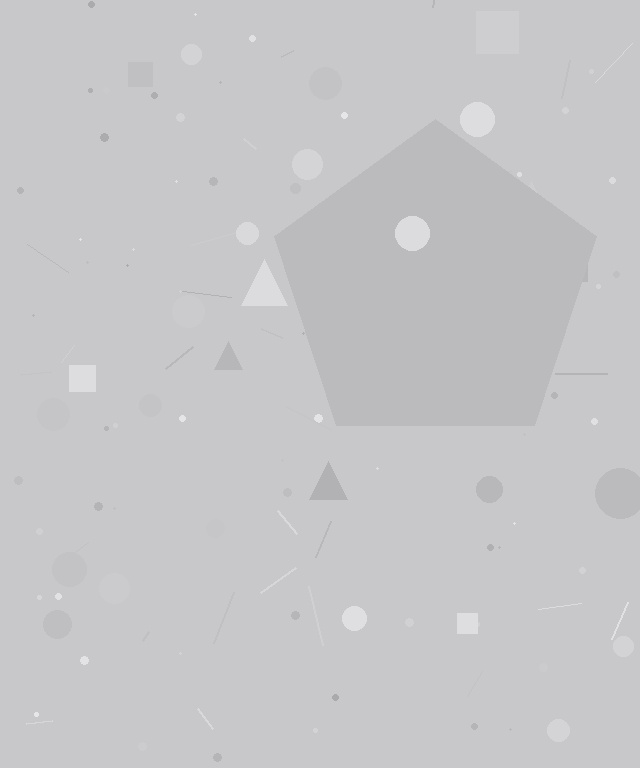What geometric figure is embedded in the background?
A pentagon is embedded in the background.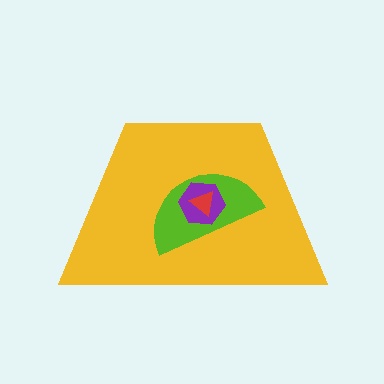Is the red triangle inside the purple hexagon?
Yes.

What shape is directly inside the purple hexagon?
The red triangle.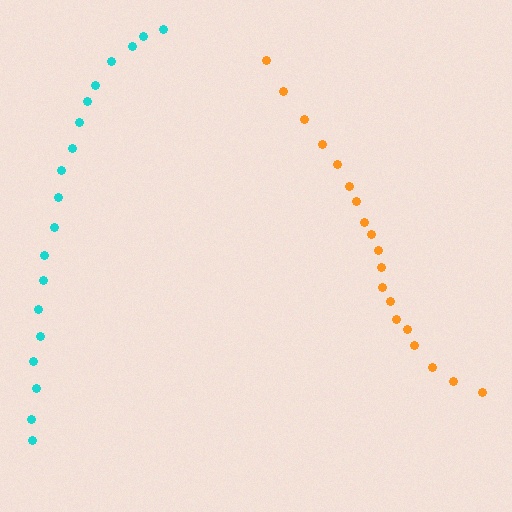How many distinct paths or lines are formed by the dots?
There are 2 distinct paths.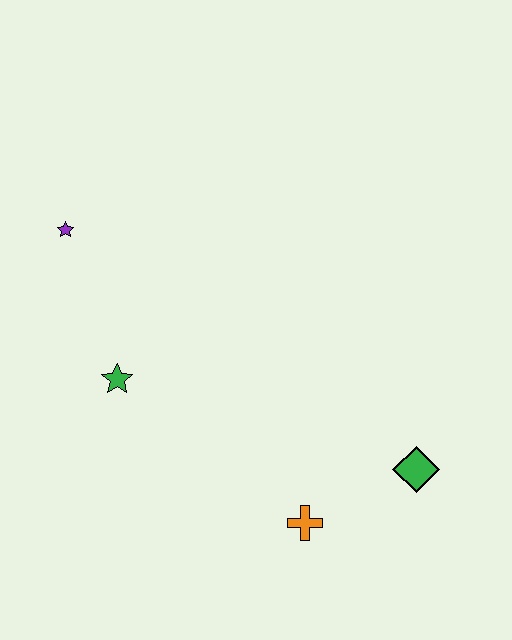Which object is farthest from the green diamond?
The purple star is farthest from the green diamond.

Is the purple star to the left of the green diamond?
Yes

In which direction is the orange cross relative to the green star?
The orange cross is to the right of the green star.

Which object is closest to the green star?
The purple star is closest to the green star.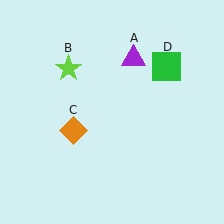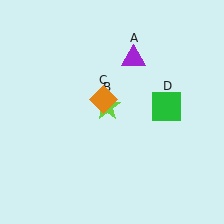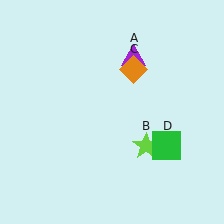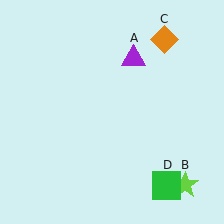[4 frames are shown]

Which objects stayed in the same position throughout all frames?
Purple triangle (object A) remained stationary.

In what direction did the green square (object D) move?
The green square (object D) moved down.